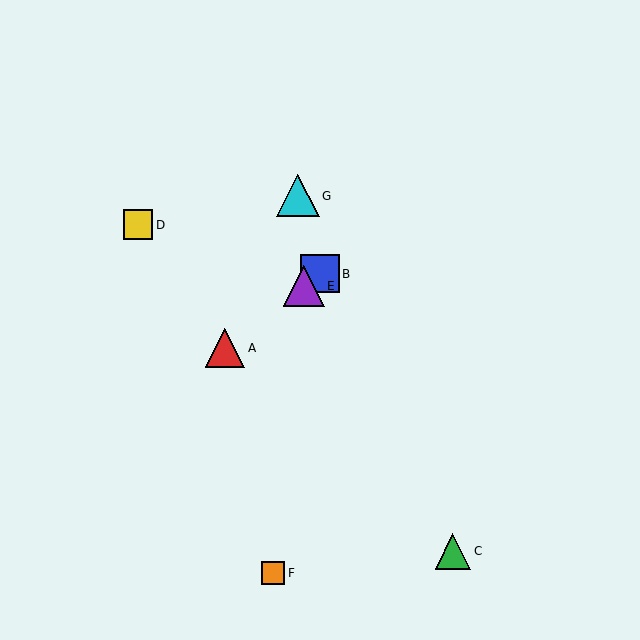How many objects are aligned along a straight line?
3 objects (A, B, E) are aligned along a straight line.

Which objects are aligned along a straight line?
Objects A, B, E are aligned along a straight line.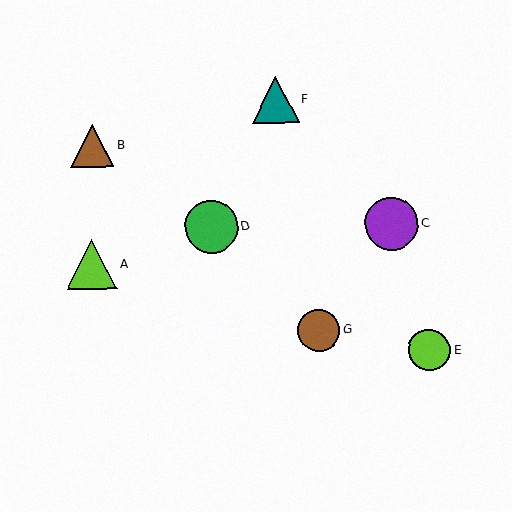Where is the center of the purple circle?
The center of the purple circle is at (392, 224).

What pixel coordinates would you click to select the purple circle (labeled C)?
Click at (392, 224) to select the purple circle C.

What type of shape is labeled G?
Shape G is a brown circle.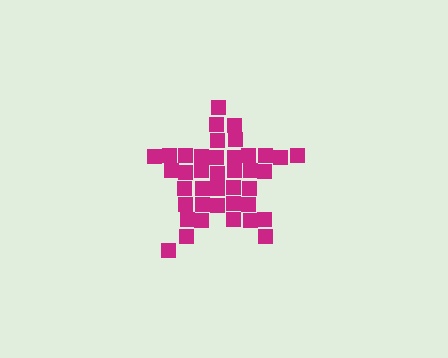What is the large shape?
The large shape is a star.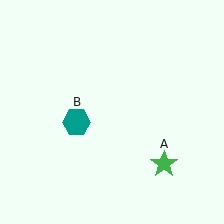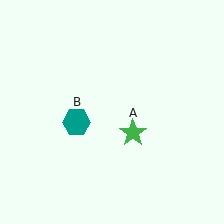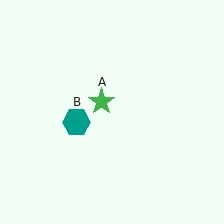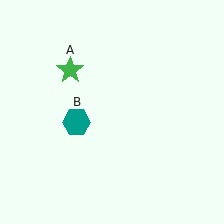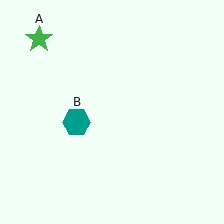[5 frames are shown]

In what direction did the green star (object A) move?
The green star (object A) moved up and to the left.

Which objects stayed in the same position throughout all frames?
Teal hexagon (object B) remained stationary.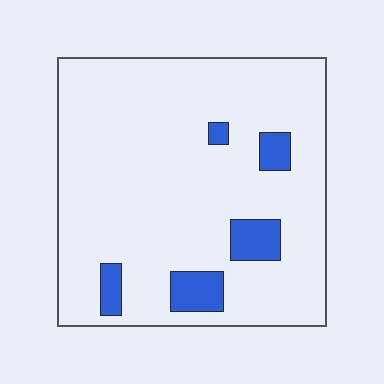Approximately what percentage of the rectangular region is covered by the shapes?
Approximately 10%.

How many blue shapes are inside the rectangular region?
5.